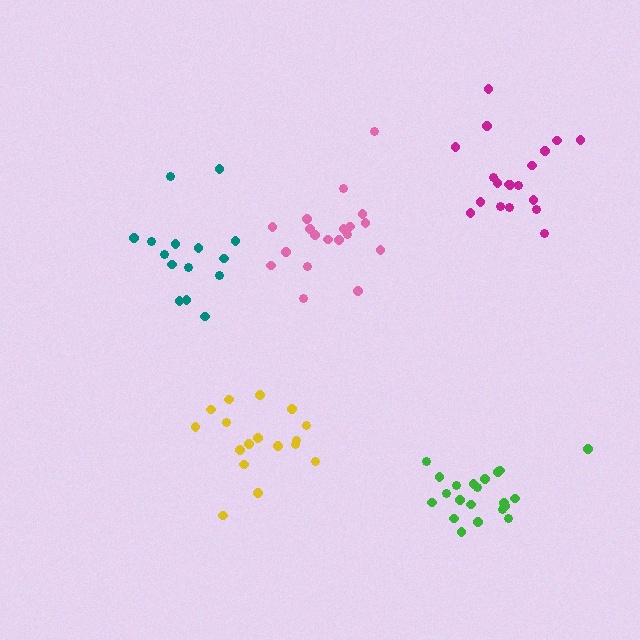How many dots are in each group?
Group 1: 19 dots, Group 2: 19 dots, Group 3: 17 dots, Group 4: 15 dots, Group 5: 21 dots (91 total).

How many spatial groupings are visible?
There are 5 spatial groupings.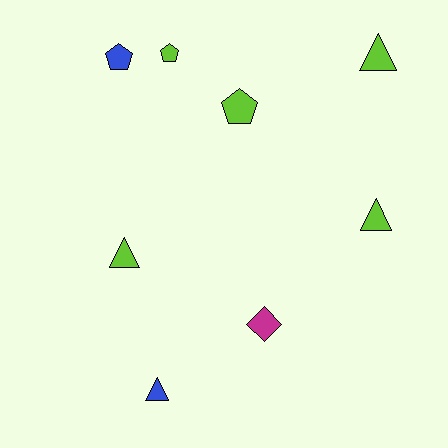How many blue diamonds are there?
There are no blue diamonds.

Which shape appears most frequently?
Triangle, with 4 objects.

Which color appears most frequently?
Lime, with 5 objects.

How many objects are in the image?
There are 8 objects.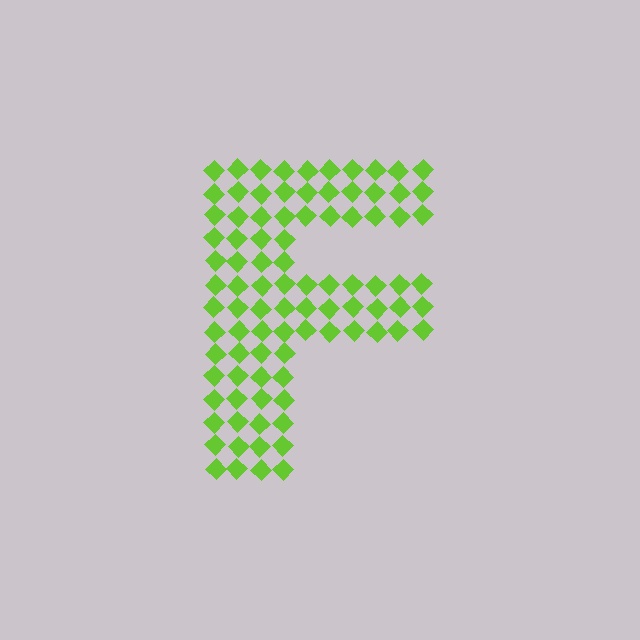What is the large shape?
The large shape is the letter F.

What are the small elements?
The small elements are diamonds.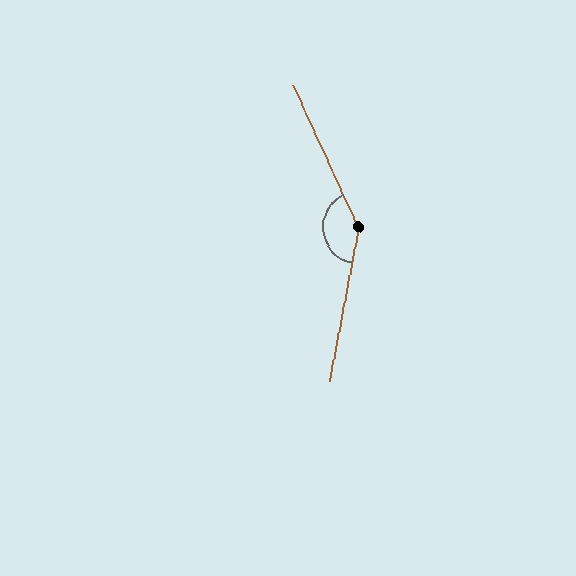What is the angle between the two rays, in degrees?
Approximately 144 degrees.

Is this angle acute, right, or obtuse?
It is obtuse.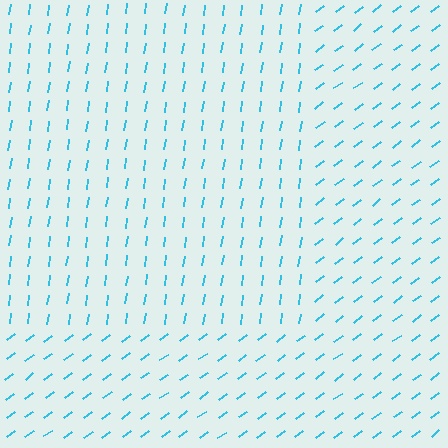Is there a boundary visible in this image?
Yes, there is a texture boundary formed by a change in line orientation.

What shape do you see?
I see a rectangle.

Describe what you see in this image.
The image is filled with small cyan line segments. A rectangle region in the image has lines oriented differently from the surrounding lines, creating a visible texture boundary.